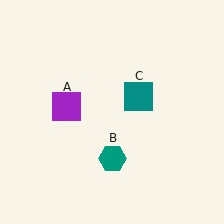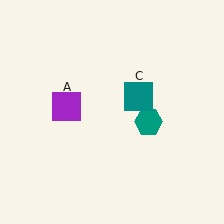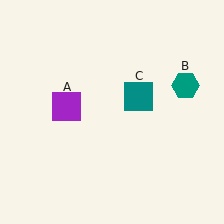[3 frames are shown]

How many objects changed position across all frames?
1 object changed position: teal hexagon (object B).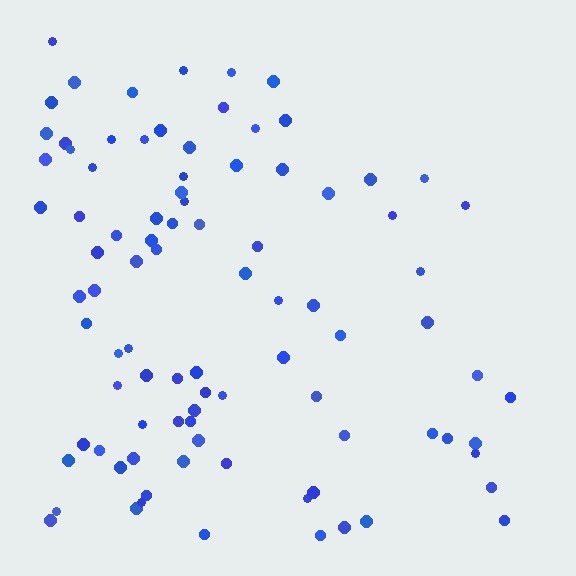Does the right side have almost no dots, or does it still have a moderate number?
Still a moderate number, just noticeably fewer than the left.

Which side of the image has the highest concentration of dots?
The left.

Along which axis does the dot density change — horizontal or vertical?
Horizontal.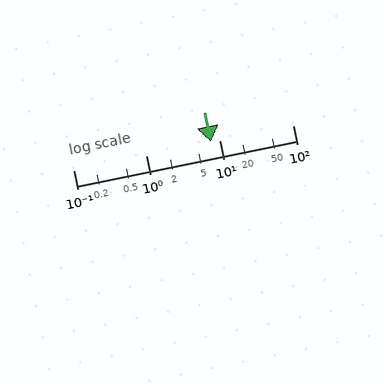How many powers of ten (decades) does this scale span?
The scale spans 3 decades, from 0.1 to 100.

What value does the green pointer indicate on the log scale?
The pointer indicates approximately 7.5.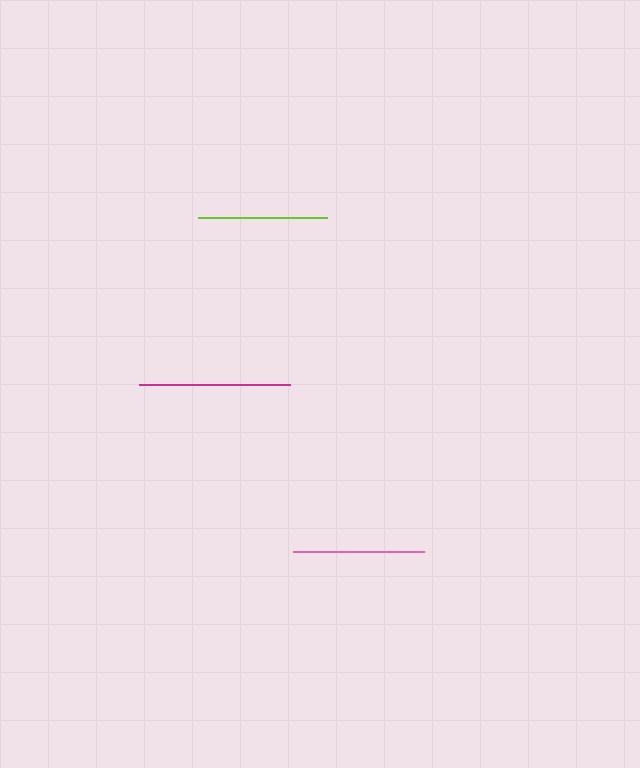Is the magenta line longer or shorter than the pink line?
The magenta line is longer than the pink line.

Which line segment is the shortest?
The lime line is the shortest at approximately 129 pixels.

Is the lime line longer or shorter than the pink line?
The pink line is longer than the lime line.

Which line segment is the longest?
The magenta line is the longest at approximately 152 pixels.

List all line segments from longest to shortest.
From longest to shortest: magenta, pink, lime.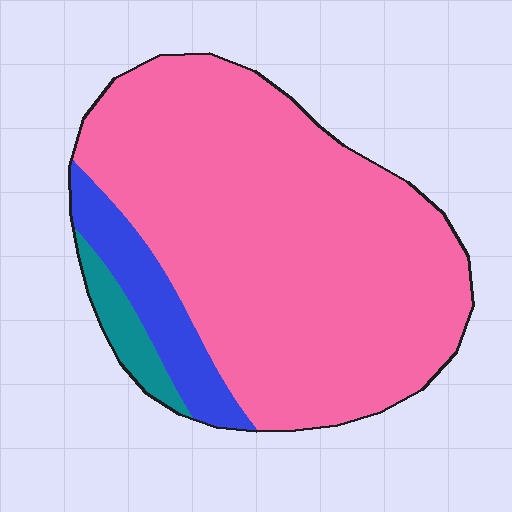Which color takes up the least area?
Teal, at roughly 5%.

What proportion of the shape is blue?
Blue covers 12% of the shape.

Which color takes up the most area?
Pink, at roughly 85%.